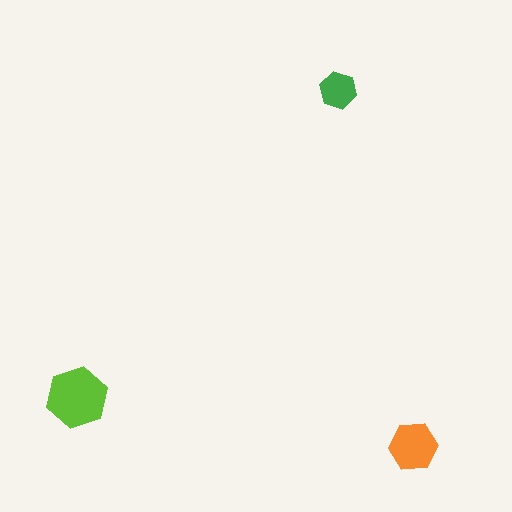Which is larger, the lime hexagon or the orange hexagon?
The lime one.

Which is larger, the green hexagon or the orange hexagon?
The orange one.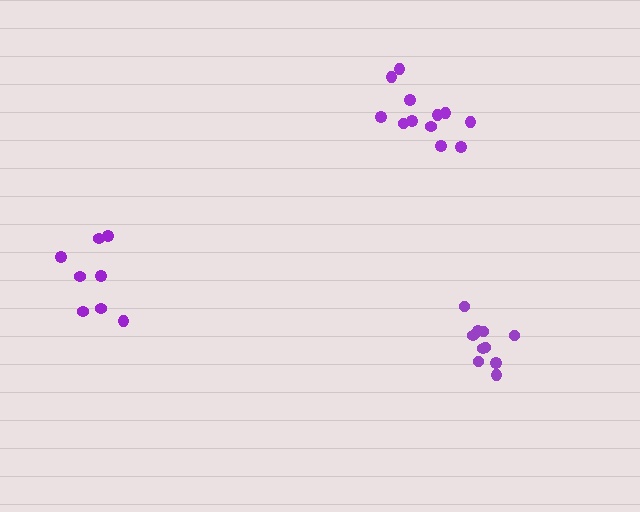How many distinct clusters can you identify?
There are 3 distinct clusters.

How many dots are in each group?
Group 1: 10 dots, Group 2: 8 dots, Group 3: 12 dots (30 total).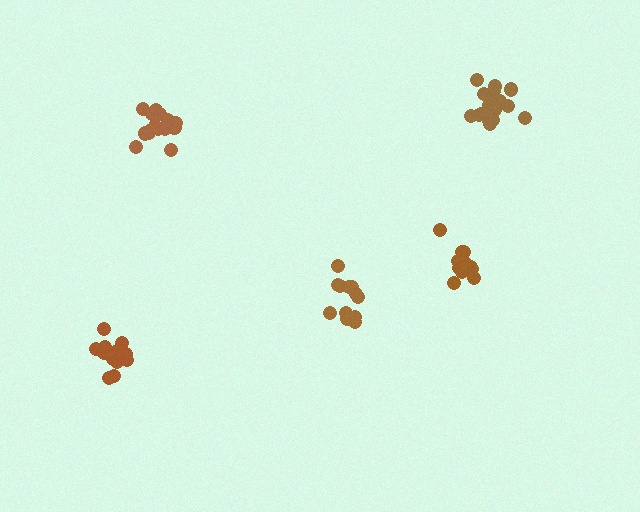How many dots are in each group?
Group 1: 16 dots, Group 2: 12 dots, Group 3: 12 dots, Group 4: 12 dots, Group 5: 18 dots (70 total).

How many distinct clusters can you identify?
There are 5 distinct clusters.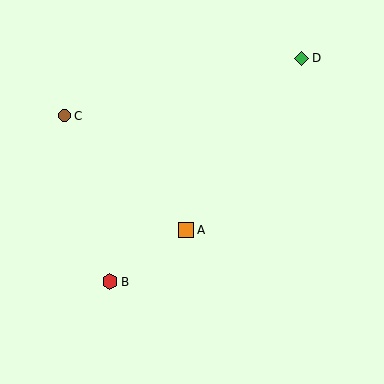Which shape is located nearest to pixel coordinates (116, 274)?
The red hexagon (labeled B) at (110, 282) is nearest to that location.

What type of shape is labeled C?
Shape C is a brown circle.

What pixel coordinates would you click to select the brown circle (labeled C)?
Click at (65, 116) to select the brown circle C.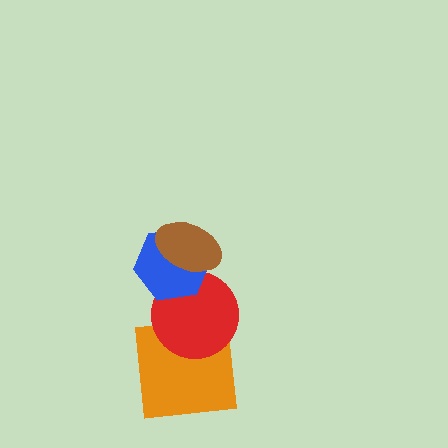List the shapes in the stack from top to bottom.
From top to bottom: the brown ellipse, the blue hexagon, the red circle, the orange square.